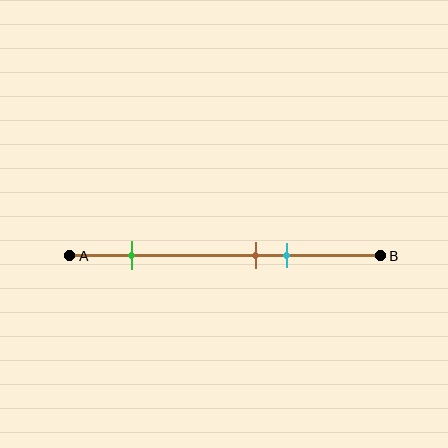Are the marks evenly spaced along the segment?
No, the marks are not evenly spaced.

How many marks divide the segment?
There are 3 marks dividing the segment.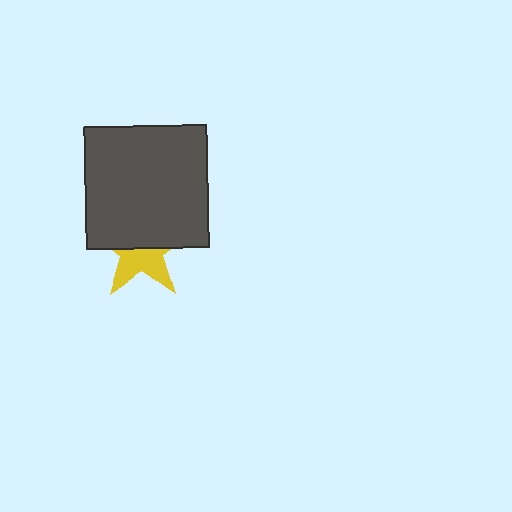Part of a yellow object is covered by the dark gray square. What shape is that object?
It is a star.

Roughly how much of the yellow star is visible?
A small part of it is visible (roughly 45%).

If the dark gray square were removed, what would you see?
You would see the complete yellow star.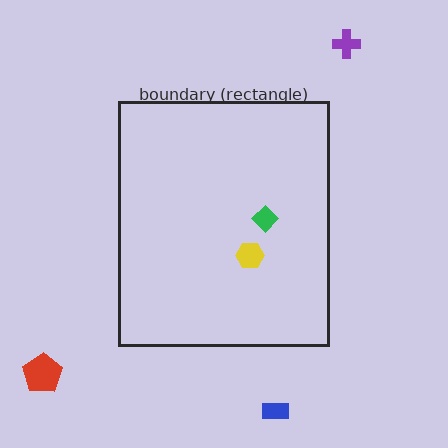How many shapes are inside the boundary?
2 inside, 3 outside.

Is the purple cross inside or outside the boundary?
Outside.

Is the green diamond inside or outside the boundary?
Inside.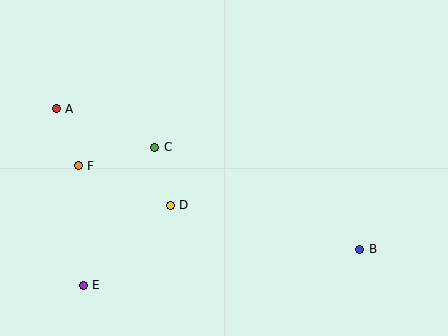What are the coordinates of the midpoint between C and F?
The midpoint between C and F is at (116, 156).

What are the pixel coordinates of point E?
Point E is at (83, 285).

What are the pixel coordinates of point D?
Point D is at (170, 205).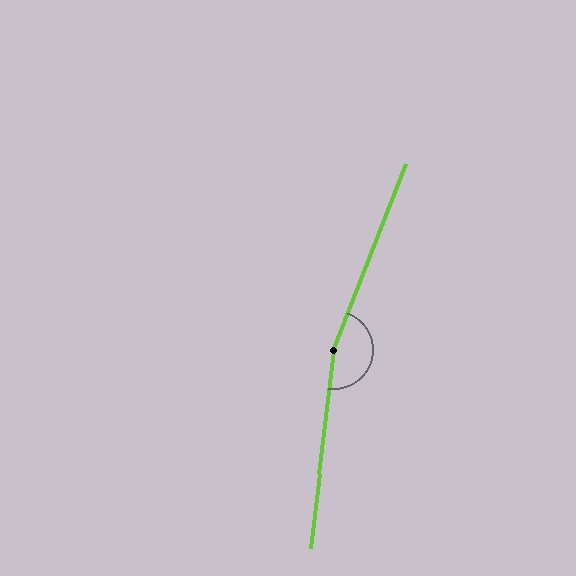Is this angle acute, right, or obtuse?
It is obtuse.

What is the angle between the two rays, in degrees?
Approximately 166 degrees.